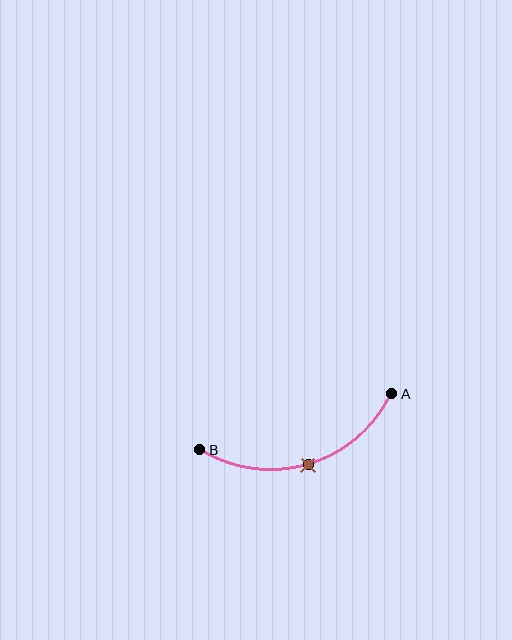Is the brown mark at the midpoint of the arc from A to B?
Yes. The brown mark lies on the arc at equal arc-length from both A and B — it is the arc midpoint.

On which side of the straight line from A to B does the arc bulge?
The arc bulges below the straight line connecting A and B.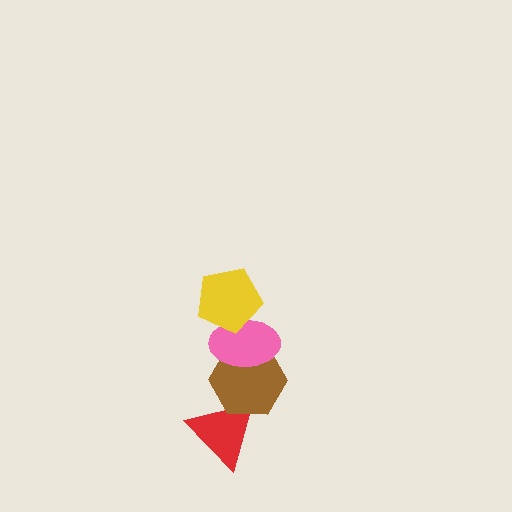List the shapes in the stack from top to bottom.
From top to bottom: the yellow pentagon, the pink ellipse, the brown hexagon, the red triangle.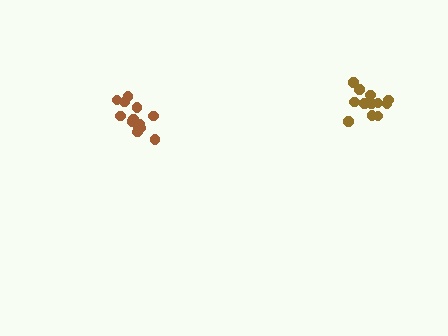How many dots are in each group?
Group 1: 13 dots, Group 2: 12 dots (25 total).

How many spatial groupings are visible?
There are 2 spatial groupings.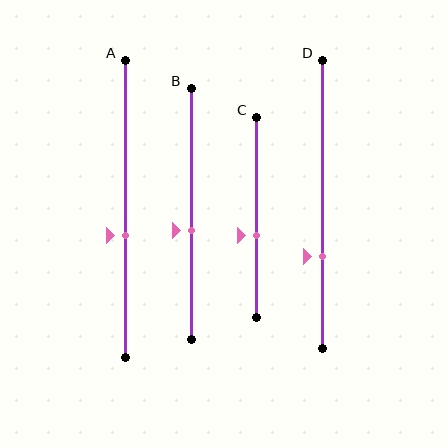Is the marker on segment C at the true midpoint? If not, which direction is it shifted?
No, the marker on segment C is shifted downward by about 9% of the segment length.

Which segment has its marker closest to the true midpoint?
Segment B has its marker closest to the true midpoint.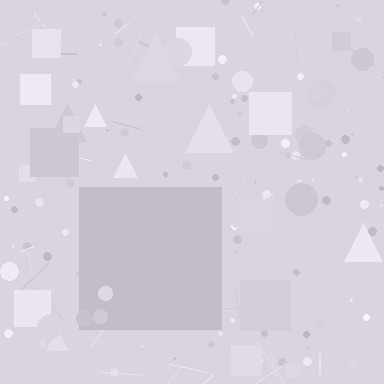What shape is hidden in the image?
A square is hidden in the image.